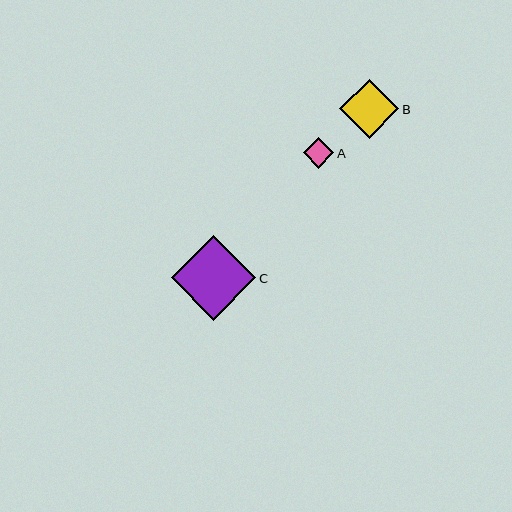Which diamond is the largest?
Diamond C is the largest with a size of approximately 85 pixels.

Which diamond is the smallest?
Diamond A is the smallest with a size of approximately 31 pixels.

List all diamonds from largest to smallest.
From largest to smallest: C, B, A.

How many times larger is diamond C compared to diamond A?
Diamond C is approximately 2.8 times the size of diamond A.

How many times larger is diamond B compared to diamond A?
Diamond B is approximately 1.9 times the size of diamond A.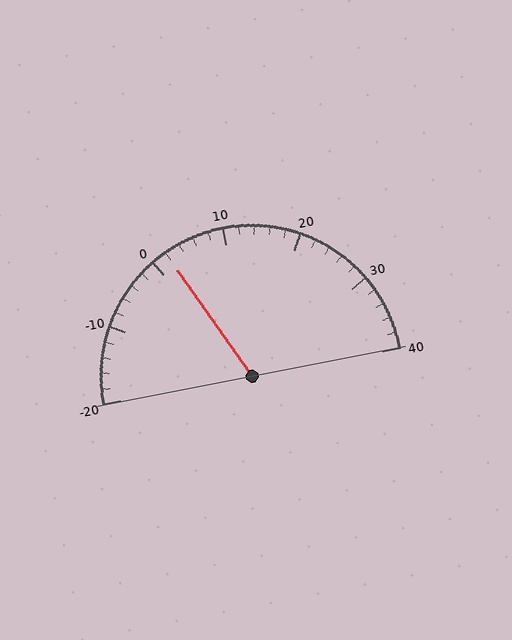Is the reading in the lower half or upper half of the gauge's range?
The reading is in the lower half of the range (-20 to 40).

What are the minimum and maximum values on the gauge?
The gauge ranges from -20 to 40.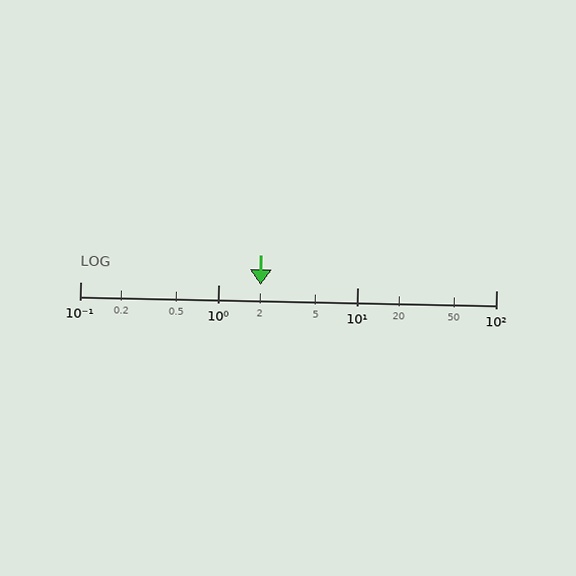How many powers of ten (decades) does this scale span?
The scale spans 3 decades, from 0.1 to 100.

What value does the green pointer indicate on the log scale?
The pointer indicates approximately 2.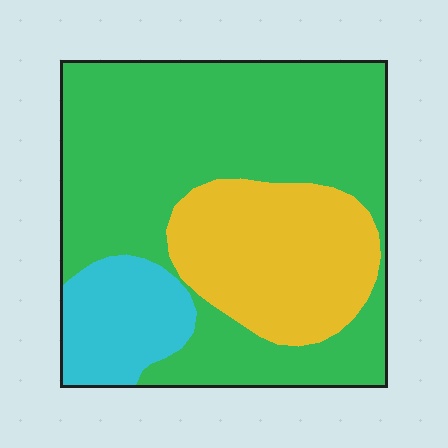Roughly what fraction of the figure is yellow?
Yellow takes up about one quarter (1/4) of the figure.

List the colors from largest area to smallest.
From largest to smallest: green, yellow, cyan.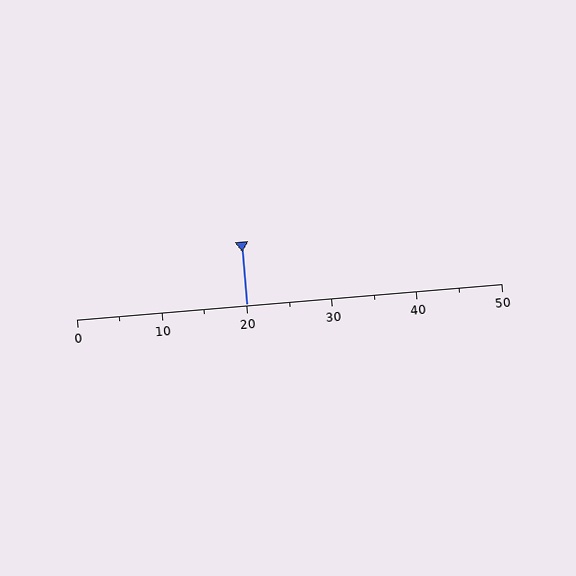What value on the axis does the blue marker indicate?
The marker indicates approximately 20.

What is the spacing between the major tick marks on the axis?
The major ticks are spaced 10 apart.